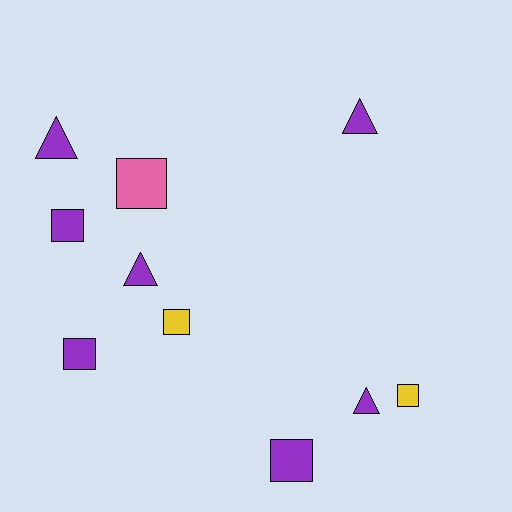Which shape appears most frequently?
Square, with 6 objects.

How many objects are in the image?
There are 10 objects.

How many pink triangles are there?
There are no pink triangles.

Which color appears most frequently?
Purple, with 7 objects.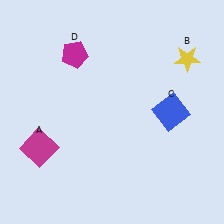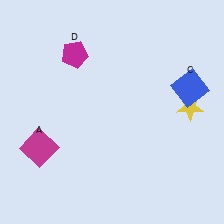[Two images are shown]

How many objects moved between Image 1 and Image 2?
2 objects moved between the two images.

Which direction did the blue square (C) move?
The blue square (C) moved up.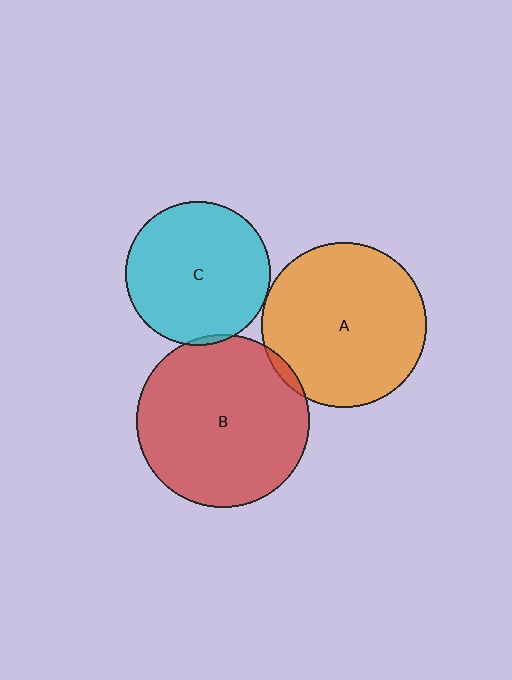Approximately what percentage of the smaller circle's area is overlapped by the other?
Approximately 5%.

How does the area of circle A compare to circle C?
Approximately 1.3 times.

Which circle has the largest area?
Circle B (red).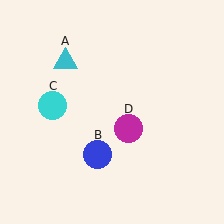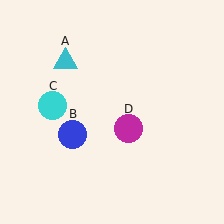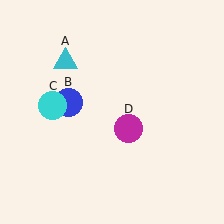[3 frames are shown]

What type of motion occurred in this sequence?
The blue circle (object B) rotated clockwise around the center of the scene.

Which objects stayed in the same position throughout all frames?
Cyan triangle (object A) and cyan circle (object C) and magenta circle (object D) remained stationary.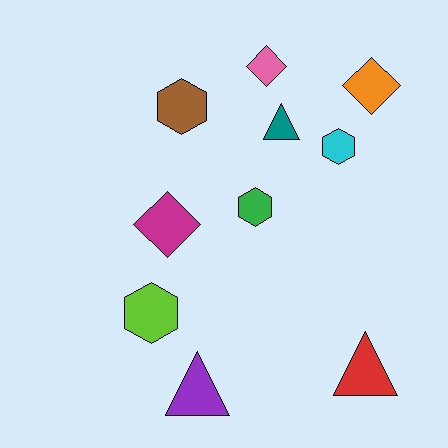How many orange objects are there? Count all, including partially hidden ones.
There is 1 orange object.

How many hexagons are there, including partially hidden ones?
There are 4 hexagons.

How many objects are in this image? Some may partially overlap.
There are 10 objects.